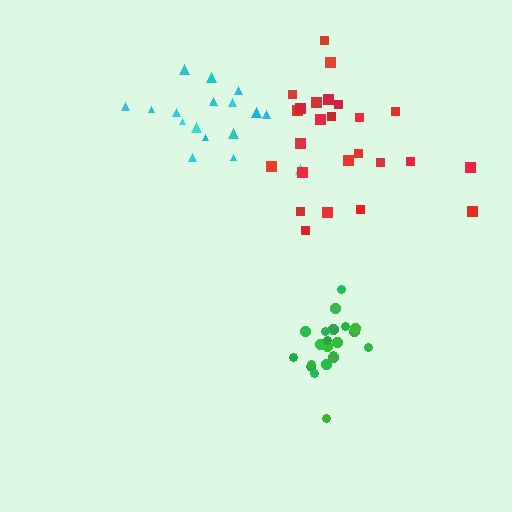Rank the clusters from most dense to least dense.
green, cyan, red.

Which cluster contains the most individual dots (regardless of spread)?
Red (25).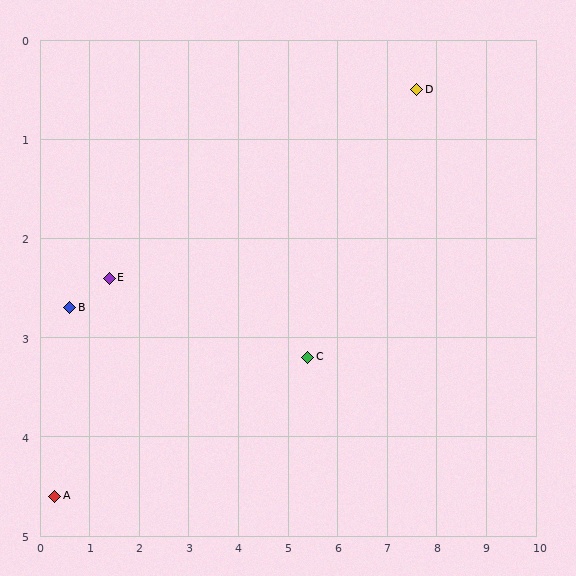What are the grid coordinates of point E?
Point E is at approximately (1.4, 2.4).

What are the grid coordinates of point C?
Point C is at approximately (5.4, 3.2).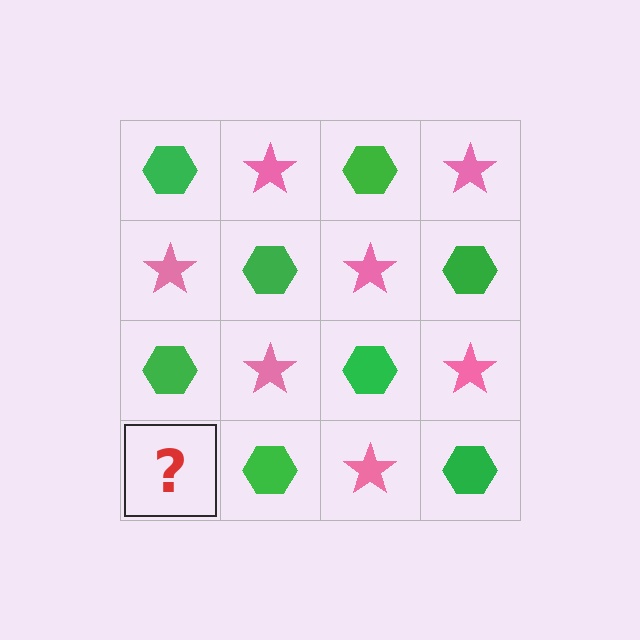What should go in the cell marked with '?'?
The missing cell should contain a pink star.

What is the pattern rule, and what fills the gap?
The rule is that it alternates green hexagon and pink star in a checkerboard pattern. The gap should be filled with a pink star.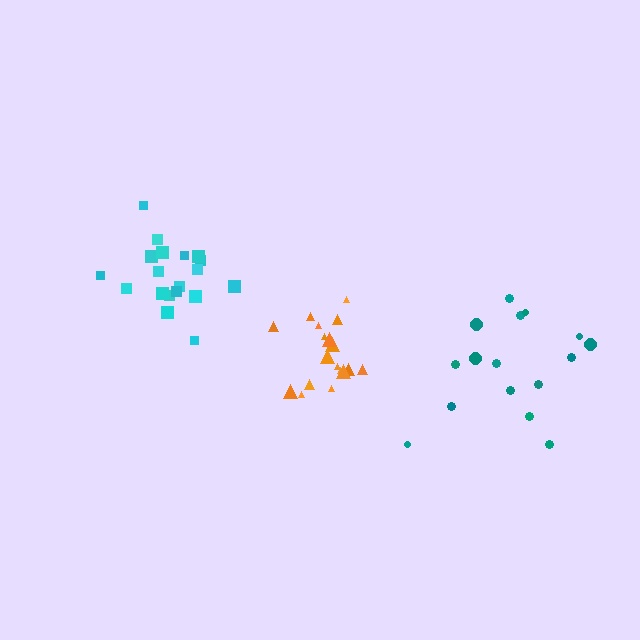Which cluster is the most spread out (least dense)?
Teal.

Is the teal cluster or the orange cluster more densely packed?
Orange.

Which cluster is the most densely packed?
Orange.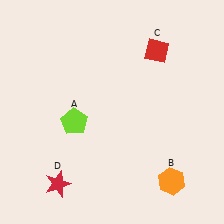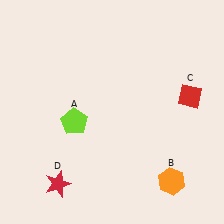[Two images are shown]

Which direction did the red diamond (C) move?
The red diamond (C) moved down.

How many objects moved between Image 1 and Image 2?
1 object moved between the two images.